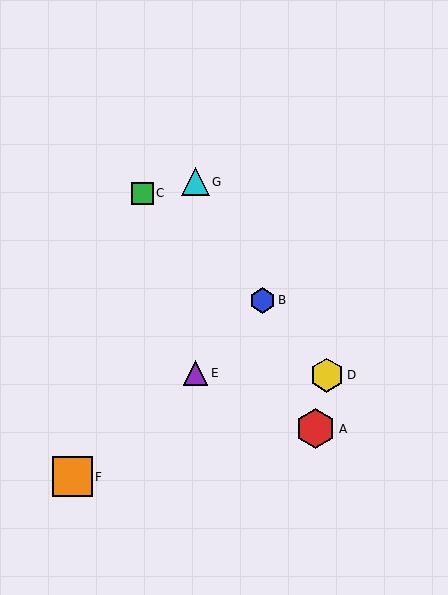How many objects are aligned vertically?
2 objects (E, G) are aligned vertically.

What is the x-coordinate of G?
Object G is at x≈196.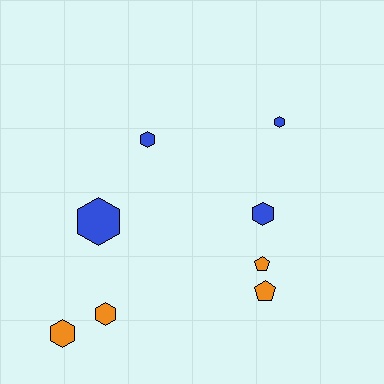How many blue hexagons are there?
There are 4 blue hexagons.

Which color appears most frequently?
Orange, with 4 objects.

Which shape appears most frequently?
Hexagon, with 6 objects.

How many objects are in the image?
There are 8 objects.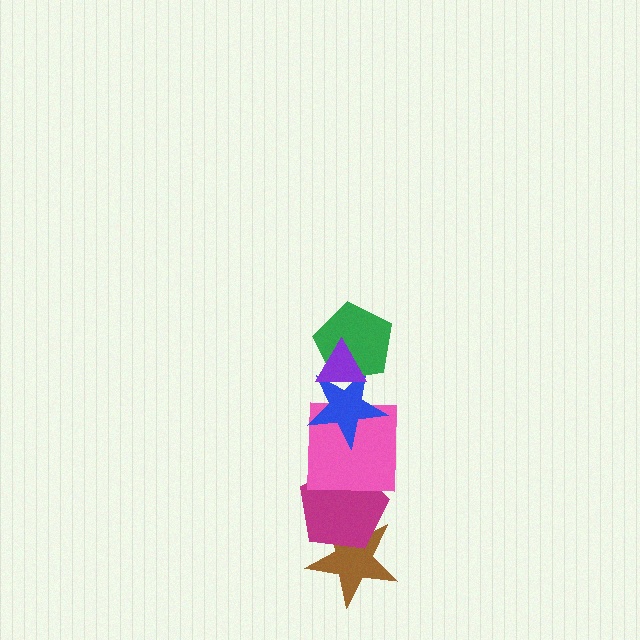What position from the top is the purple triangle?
The purple triangle is 1st from the top.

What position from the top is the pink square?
The pink square is 4th from the top.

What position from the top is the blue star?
The blue star is 3rd from the top.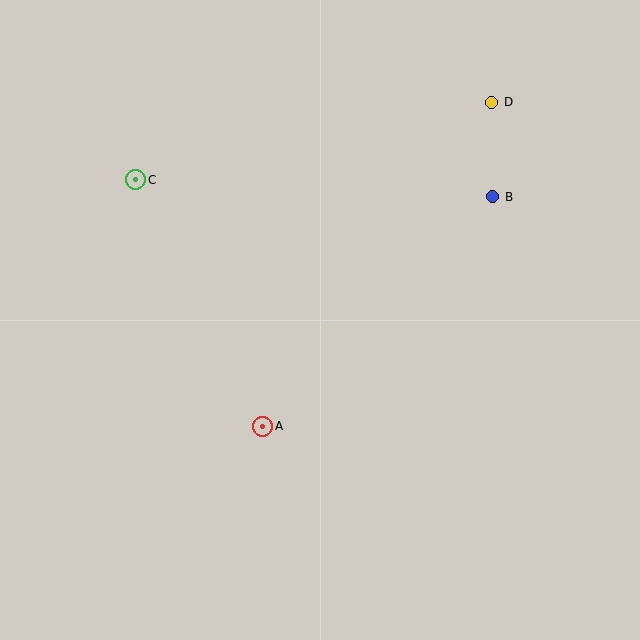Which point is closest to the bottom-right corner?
Point A is closest to the bottom-right corner.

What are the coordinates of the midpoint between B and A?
The midpoint between B and A is at (378, 312).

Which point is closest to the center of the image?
Point A at (263, 426) is closest to the center.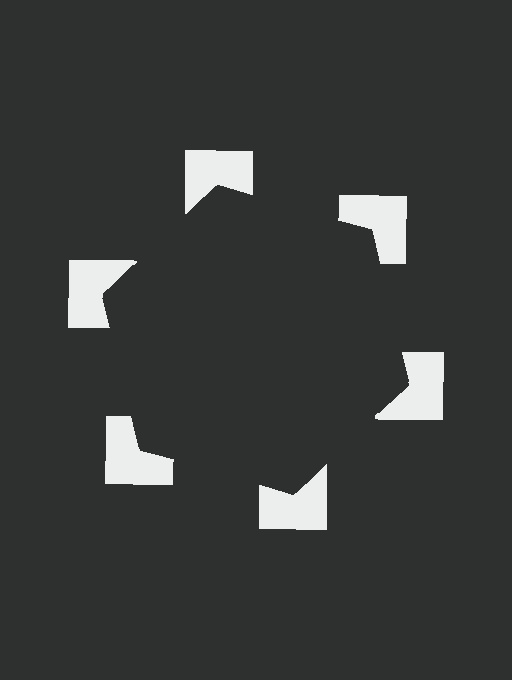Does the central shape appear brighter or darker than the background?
It typically appears slightly darker than the background, even though no actual brightness change is drawn.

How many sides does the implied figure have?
6 sides.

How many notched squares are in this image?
There are 6 — one at each vertex of the illusory hexagon.